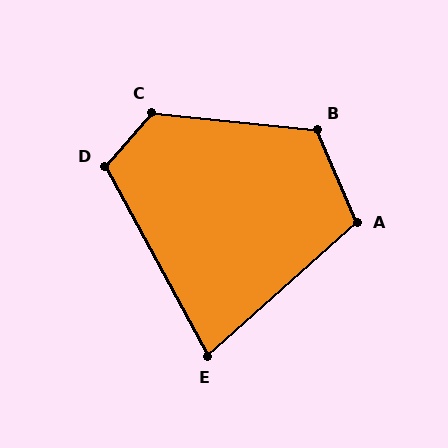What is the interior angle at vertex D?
Approximately 110 degrees (obtuse).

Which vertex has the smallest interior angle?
E, at approximately 77 degrees.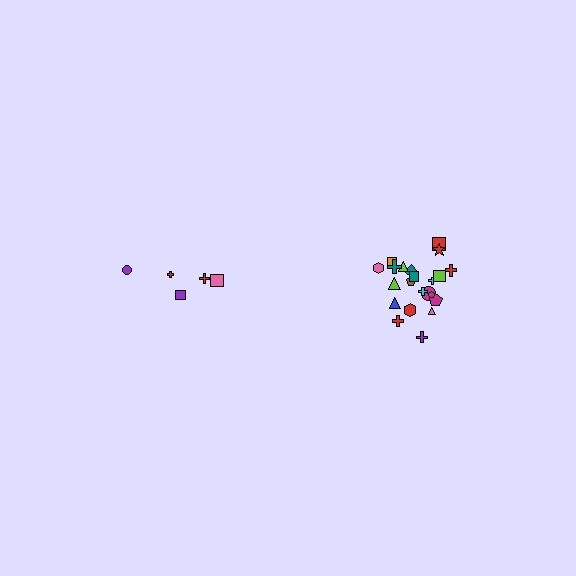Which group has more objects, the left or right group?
The right group.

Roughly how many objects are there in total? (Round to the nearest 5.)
Roughly 25 objects in total.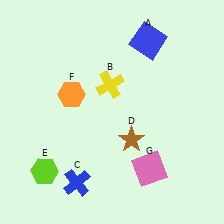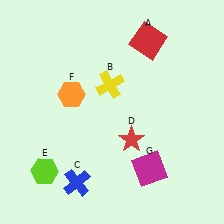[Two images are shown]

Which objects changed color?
A changed from blue to red. D changed from brown to red. G changed from pink to magenta.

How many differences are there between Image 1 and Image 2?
There are 3 differences between the two images.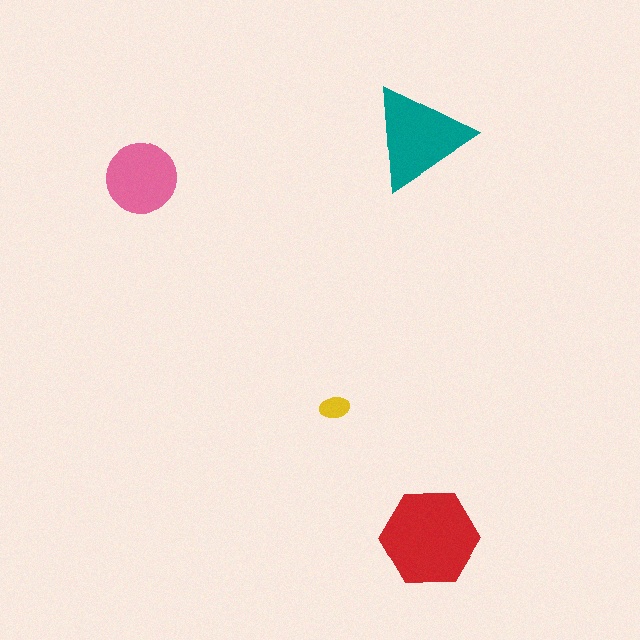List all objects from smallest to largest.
The yellow ellipse, the pink circle, the teal triangle, the red hexagon.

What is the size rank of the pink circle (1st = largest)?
3rd.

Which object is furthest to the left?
The pink circle is leftmost.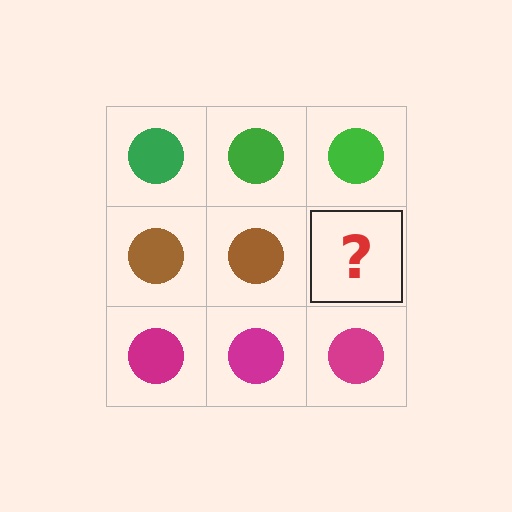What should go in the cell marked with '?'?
The missing cell should contain a brown circle.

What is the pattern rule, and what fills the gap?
The rule is that each row has a consistent color. The gap should be filled with a brown circle.